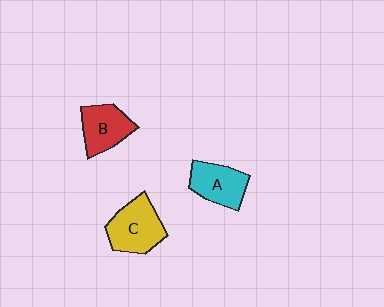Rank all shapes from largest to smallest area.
From largest to smallest: C (yellow), A (cyan), B (red).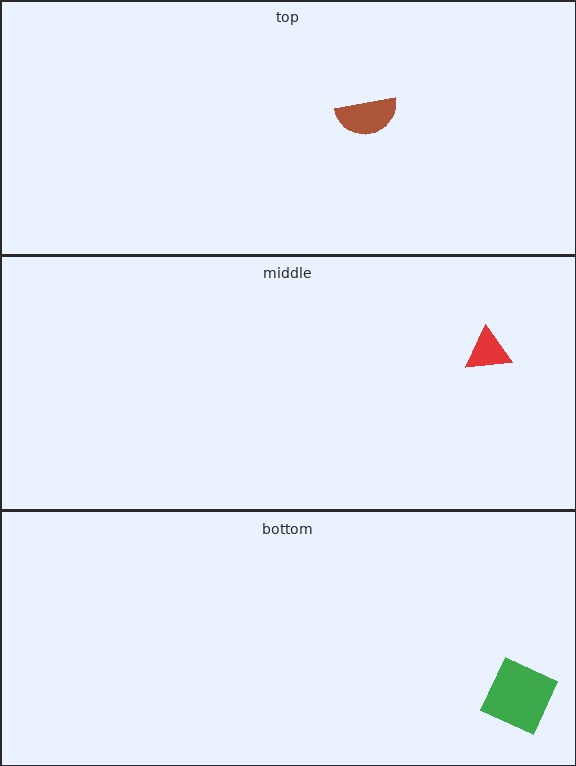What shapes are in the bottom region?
The green square.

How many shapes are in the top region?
1.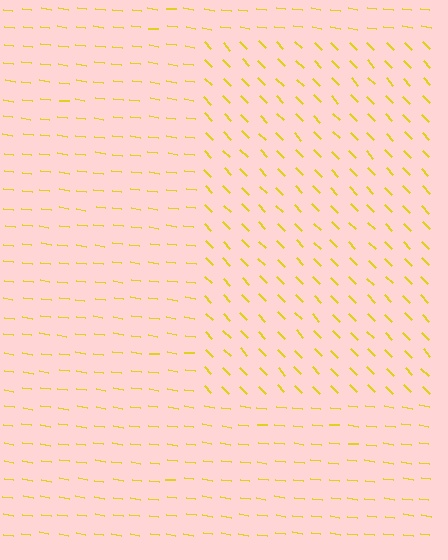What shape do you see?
I see a rectangle.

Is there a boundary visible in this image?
Yes, there is a texture boundary formed by a change in line orientation.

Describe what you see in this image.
The image is filled with small yellow line segments. A rectangle region in the image has lines oriented differently from the surrounding lines, creating a visible texture boundary.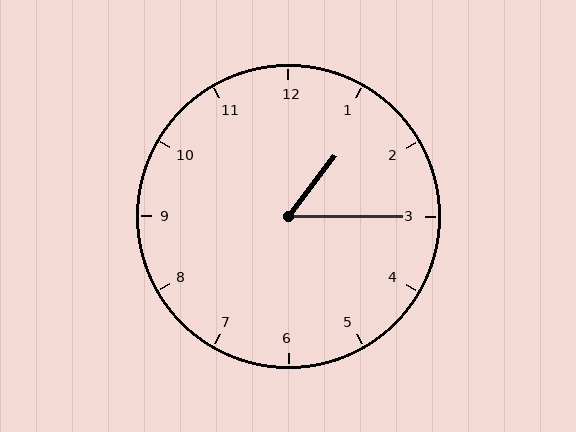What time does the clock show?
1:15.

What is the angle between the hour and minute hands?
Approximately 52 degrees.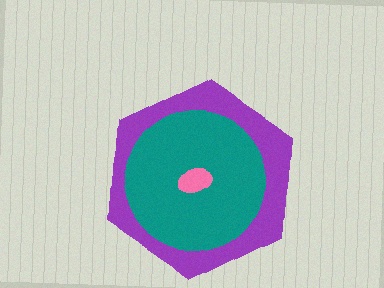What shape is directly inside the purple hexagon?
The teal circle.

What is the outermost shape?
The purple hexagon.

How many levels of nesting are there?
3.